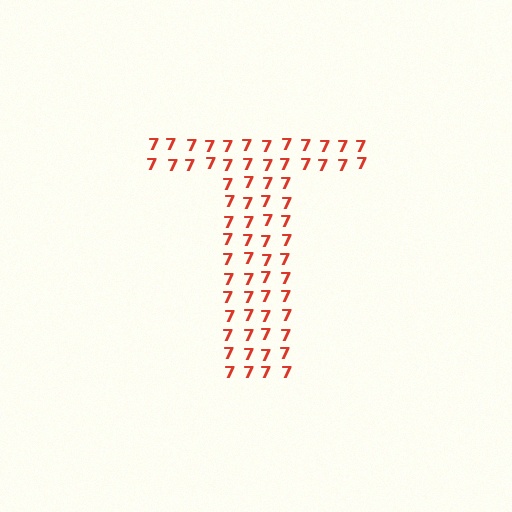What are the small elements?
The small elements are digit 7's.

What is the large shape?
The large shape is the letter T.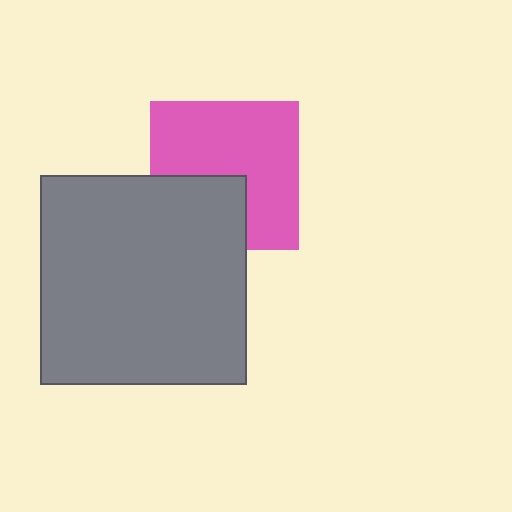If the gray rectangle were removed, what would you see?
You would see the complete pink square.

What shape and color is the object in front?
The object in front is a gray rectangle.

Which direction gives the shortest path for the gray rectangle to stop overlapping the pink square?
Moving down gives the shortest separation.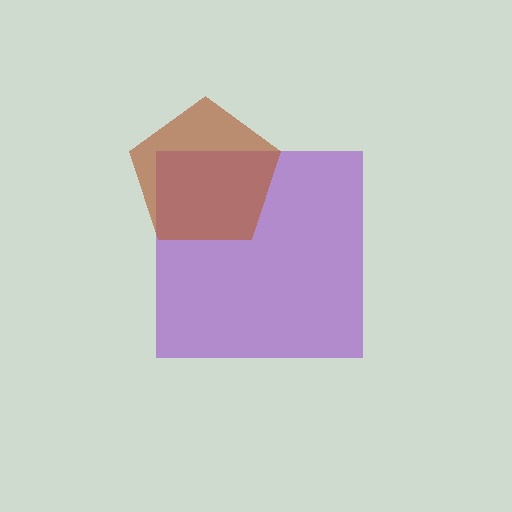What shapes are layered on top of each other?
The layered shapes are: a purple square, a brown pentagon.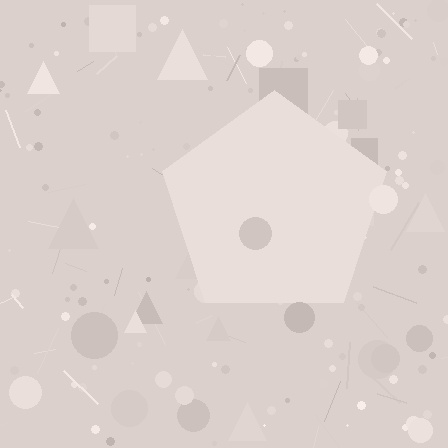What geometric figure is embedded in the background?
A pentagon is embedded in the background.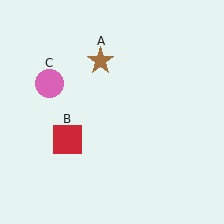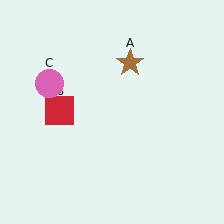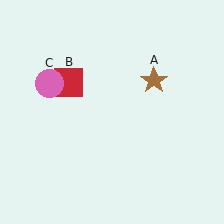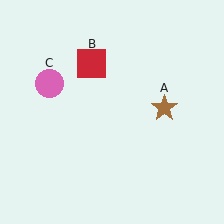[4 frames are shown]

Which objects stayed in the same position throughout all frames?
Pink circle (object C) remained stationary.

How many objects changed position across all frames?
2 objects changed position: brown star (object A), red square (object B).